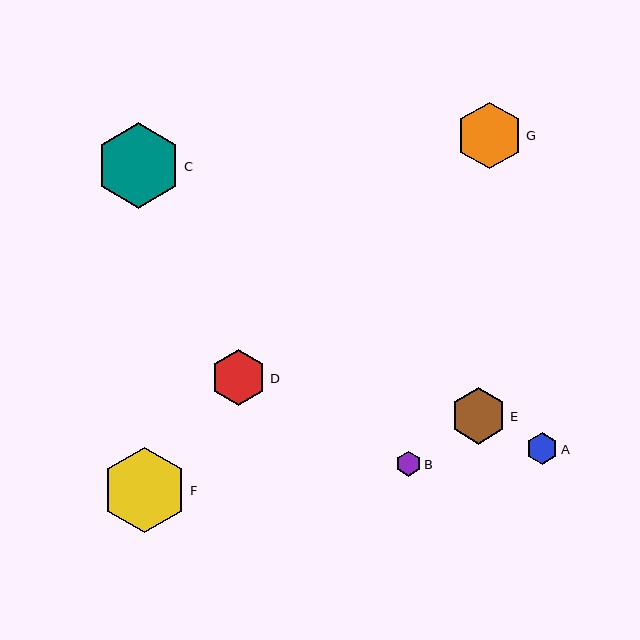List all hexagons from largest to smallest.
From largest to smallest: C, F, G, E, D, A, B.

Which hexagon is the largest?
Hexagon C is the largest with a size of approximately 85 pixels.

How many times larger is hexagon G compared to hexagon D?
Hexagon G is approximately 1.2 times the size of hexagon D.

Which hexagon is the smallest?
Hexagon B is the smallest with a size of approximately 25 pixels.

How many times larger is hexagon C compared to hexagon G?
Hexagon C is approximately 1.3 times the size of hexagon G.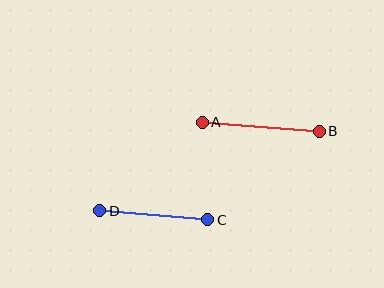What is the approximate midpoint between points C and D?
The midpoint is at approximately (154, 215) pixels.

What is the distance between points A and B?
The distance is approximately 117 pixels.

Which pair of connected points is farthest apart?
Points A and B are farthest apart.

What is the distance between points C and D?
The distance is approximately 108 pixels.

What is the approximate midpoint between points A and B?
The midpoint is at approximately (261, 127) pixels.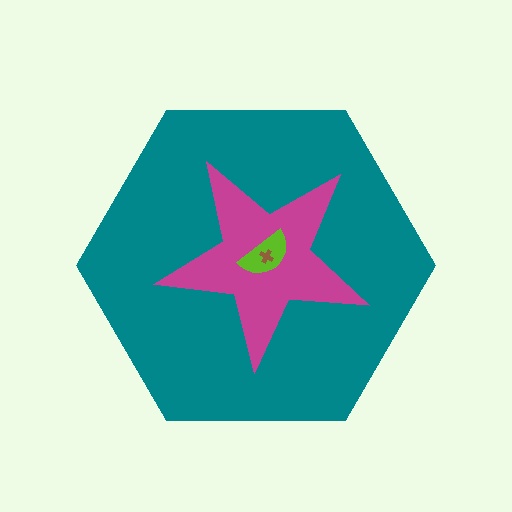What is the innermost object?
The brown cross.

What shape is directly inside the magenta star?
The lime semicircle.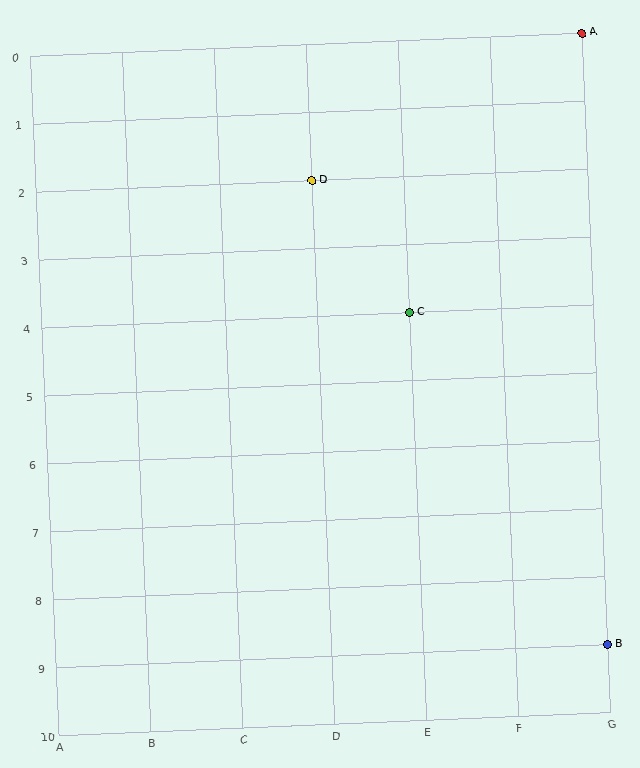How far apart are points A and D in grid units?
Points A and D are 3 columns and 2 rows apart (about 3.6 grid units diagonally).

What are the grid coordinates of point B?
Point B is at grid coordinates (G, 9).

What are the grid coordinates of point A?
Point A is at grid coordinates (G, 0).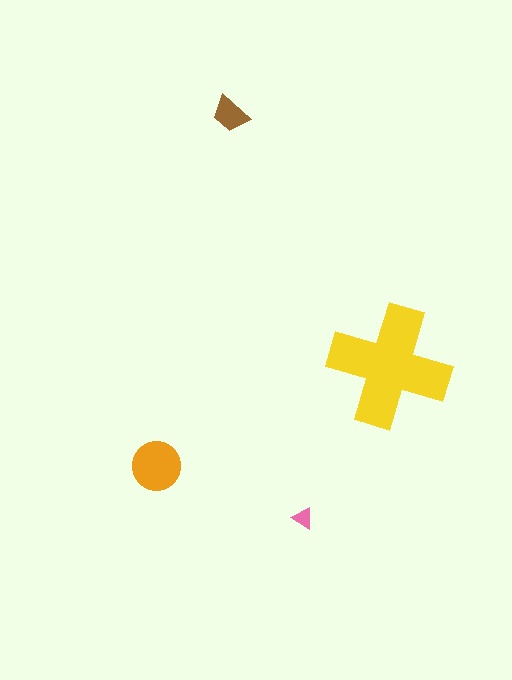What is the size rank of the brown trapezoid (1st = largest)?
3rd.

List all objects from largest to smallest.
The yellow cross, the orange circle, the brown trapezoid, the pink triangle.